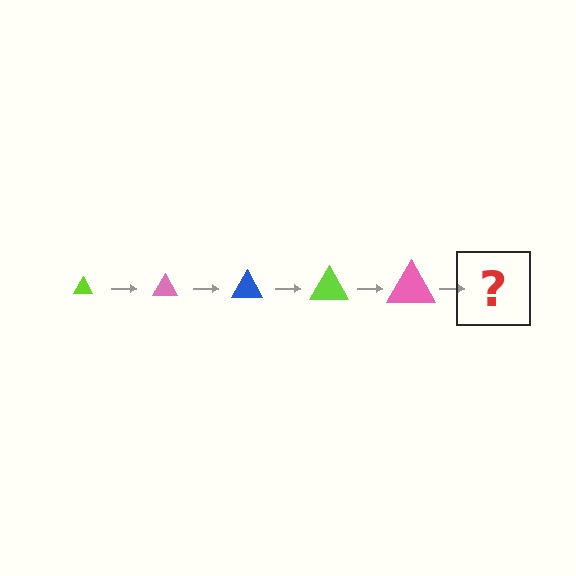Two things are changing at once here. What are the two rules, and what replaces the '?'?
The two rules are that the triangle grows larger each step and the color cycles through lime, pink, and blue. The '?' should be a blue triangle, larger than the previous one.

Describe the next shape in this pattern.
It should be a blue triangle, larger than the previous one.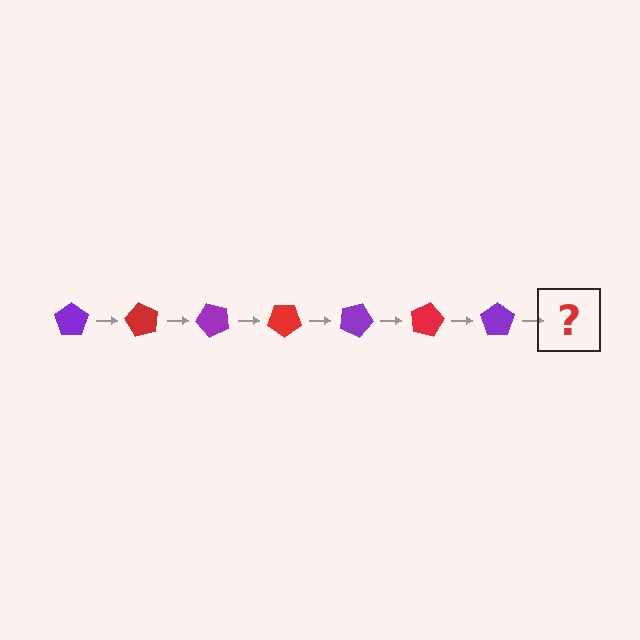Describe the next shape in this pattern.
It should be a red pentagon, rotated 420 degrees from the start.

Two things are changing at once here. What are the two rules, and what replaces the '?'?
The two rules are that it rotates 60 degrees each step and the color cycles through purple and red. The '?' should be a red pentagon, rotated 420 degrees from the start.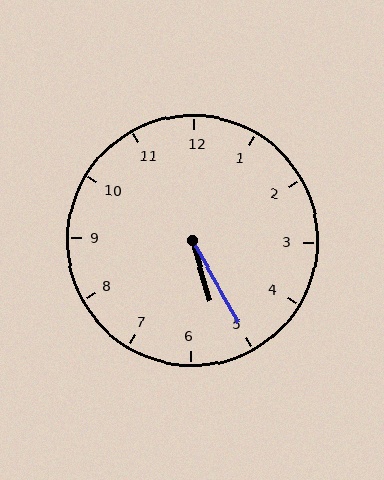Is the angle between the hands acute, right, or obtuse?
It is acute.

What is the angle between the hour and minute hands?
Approximately 12 degrees.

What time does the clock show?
5:25.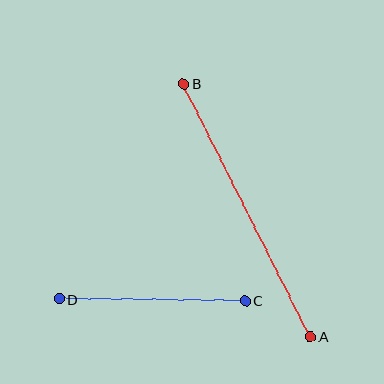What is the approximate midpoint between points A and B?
The midpoint is at approximately (247, 210) pixels.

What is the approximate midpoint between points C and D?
The midpoint is at approximately (152, 300) pixels.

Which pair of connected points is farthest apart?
Points A and B are farthest apart.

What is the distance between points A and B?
The distance is approximately 283 pixels.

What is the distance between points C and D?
The distance is approximately 186 pixels.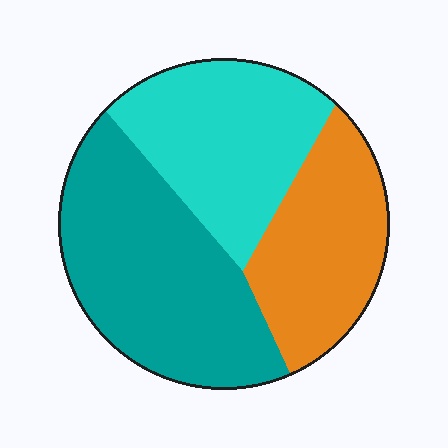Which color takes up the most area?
Teal, at roughly 40%.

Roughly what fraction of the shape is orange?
Orange takes up about one quarter (1/4) of the shape.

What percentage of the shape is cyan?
Cyan covers 31% of the shape.